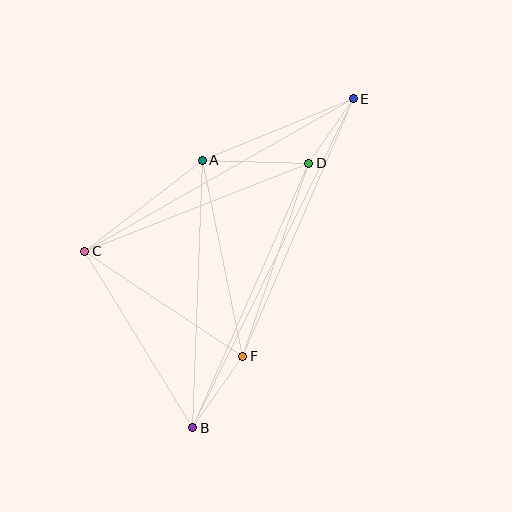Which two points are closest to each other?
Points D and E are closest to each other.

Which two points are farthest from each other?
Points B and E are farthest from each other.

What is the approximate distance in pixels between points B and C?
The distance between B and C is approximately 207 pixels.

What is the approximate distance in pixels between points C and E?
The distance between C and E is approximately 309 pixels.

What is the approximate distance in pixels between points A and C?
The distance between A and C is approximately 149 pixels.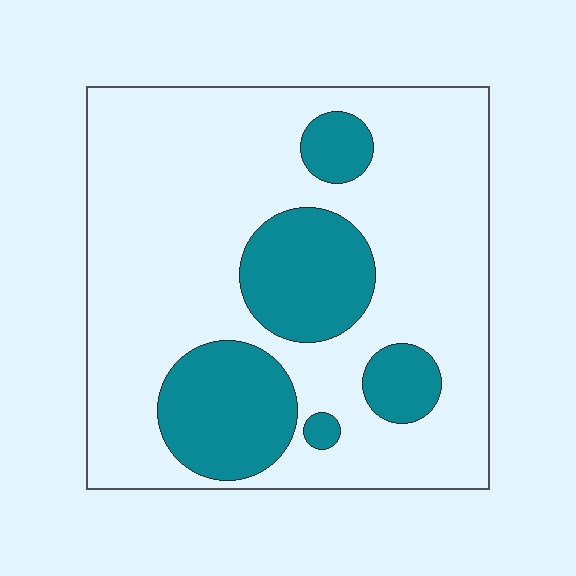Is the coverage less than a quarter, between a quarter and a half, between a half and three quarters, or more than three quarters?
Less than a quarter.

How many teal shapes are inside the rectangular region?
5.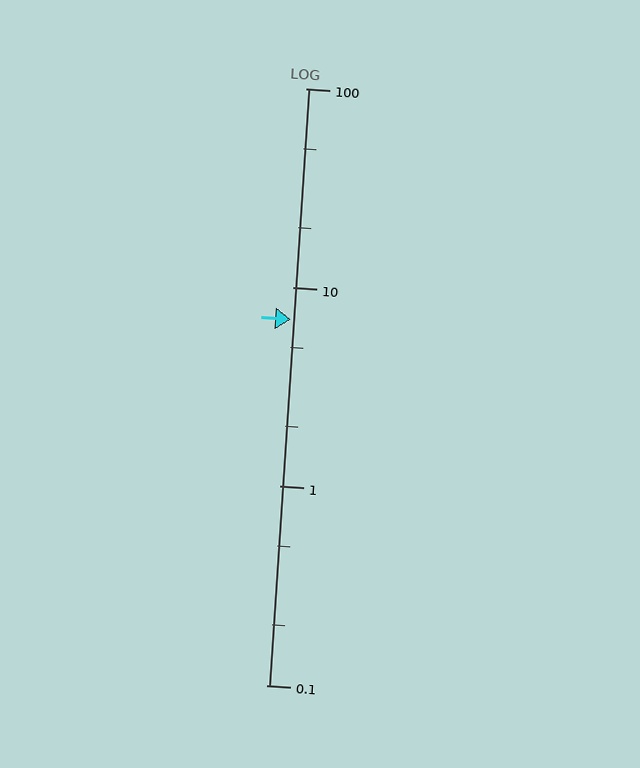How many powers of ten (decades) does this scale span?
The scale spans 3 decades, from 0.1 to 100.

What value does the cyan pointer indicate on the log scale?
The pointer indicates approximately 6.9.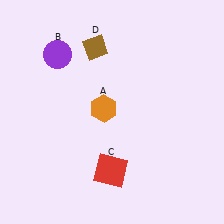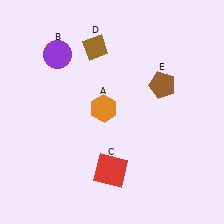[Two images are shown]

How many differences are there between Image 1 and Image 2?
There is 1 difference between the two images.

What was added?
A brown pentagon (E) was added in Image 2.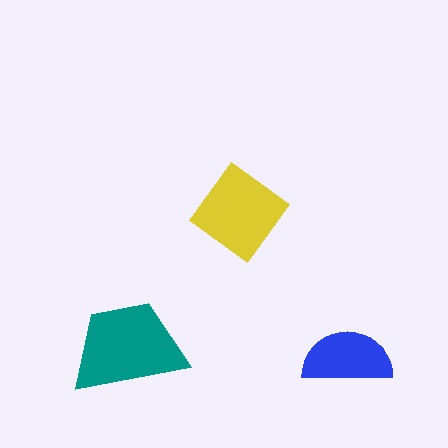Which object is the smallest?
The blue semicircle.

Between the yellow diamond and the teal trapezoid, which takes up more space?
The teal trapezoid.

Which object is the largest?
The teal trapezoid.